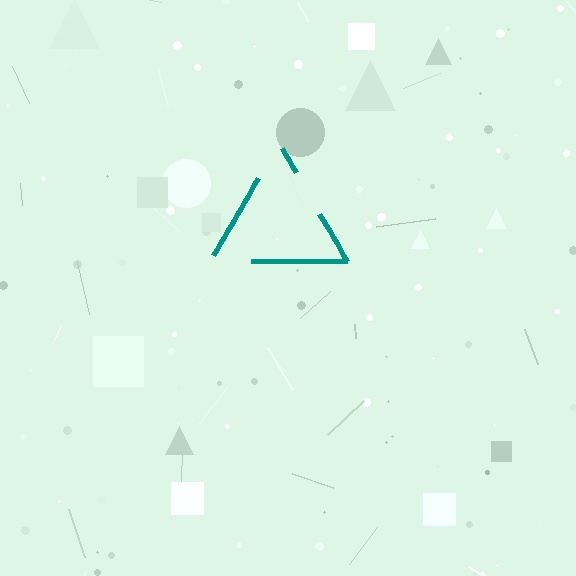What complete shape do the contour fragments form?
The contour fragments form a triangle.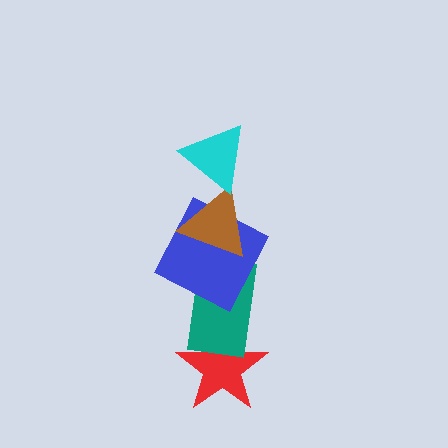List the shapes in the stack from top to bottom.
From top to bottom: the cyan triangle, the brown triangle, the blue square, the teal rectangle, the red star.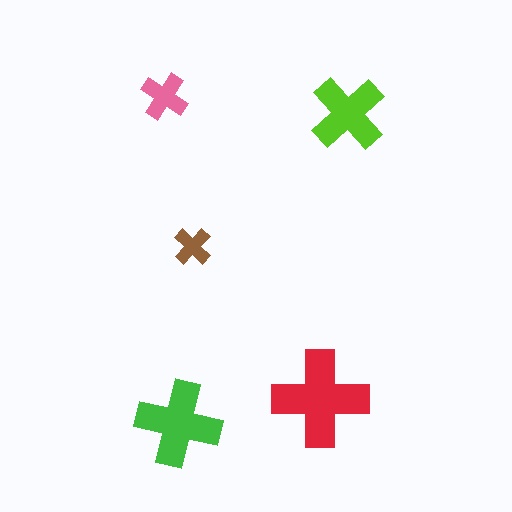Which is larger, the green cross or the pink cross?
The green one.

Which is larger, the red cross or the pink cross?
The red one.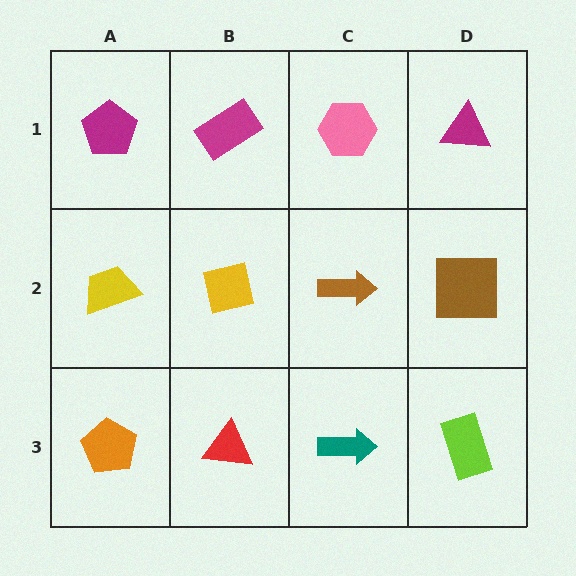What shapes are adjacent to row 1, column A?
A yellow trapezoid (row 2, column A), a magenta rectangle (row 1, column B).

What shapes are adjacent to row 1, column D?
A brown square (row 2, column D), a pink hexagon (row 1, column C).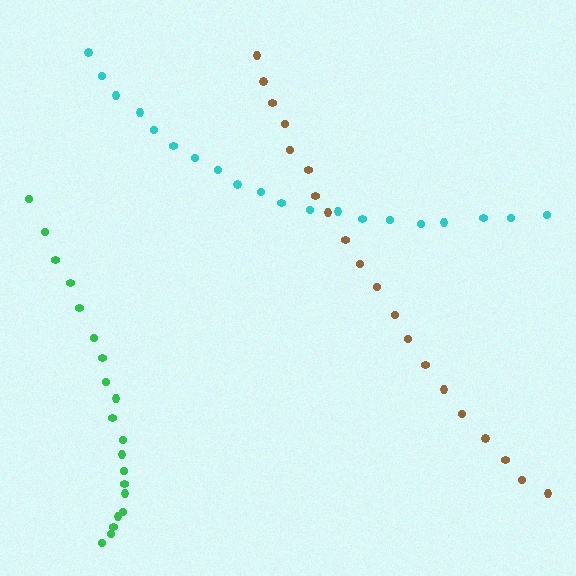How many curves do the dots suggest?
There are 3 distinct paths.